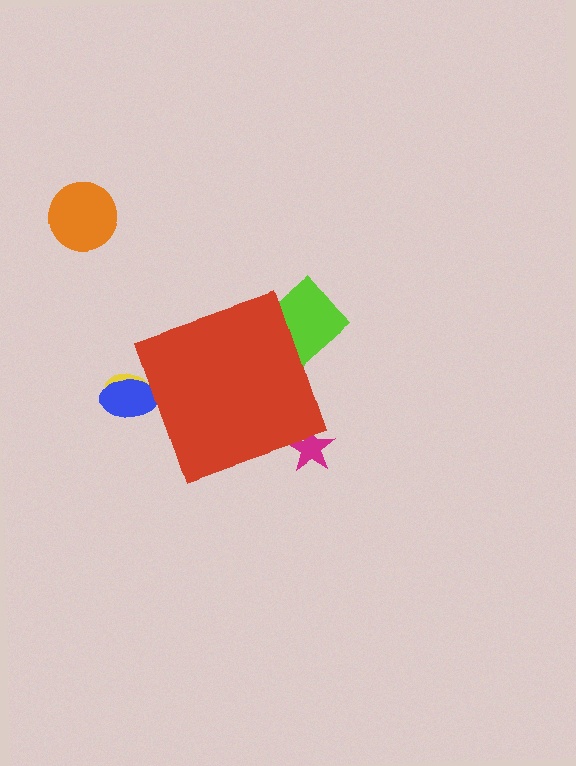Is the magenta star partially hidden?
Yes, the magenta star is partially hidden behind the red diamond.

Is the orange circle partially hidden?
No, the orange circle is fully visible.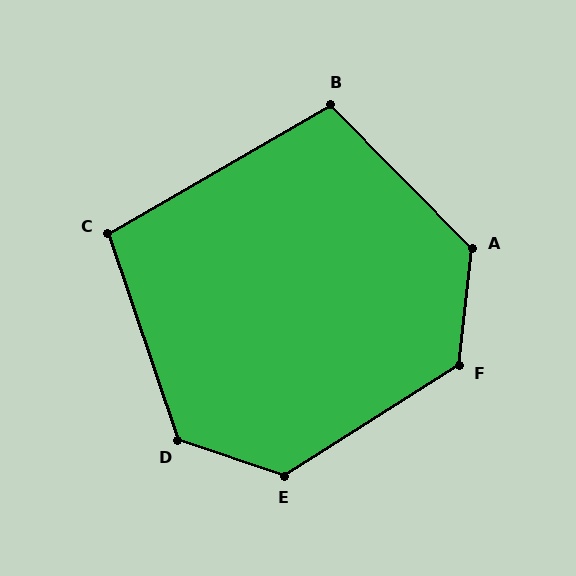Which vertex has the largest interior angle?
A, at approximately 129 degrees.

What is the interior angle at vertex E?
Approximately 129 degrees (obtuse).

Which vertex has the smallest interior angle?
C, at approximately 101 degrees.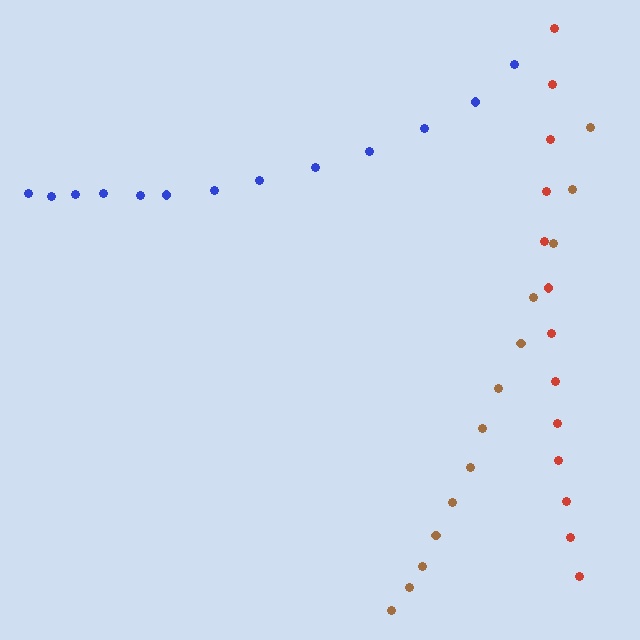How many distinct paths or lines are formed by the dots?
There are 3 distinct paths.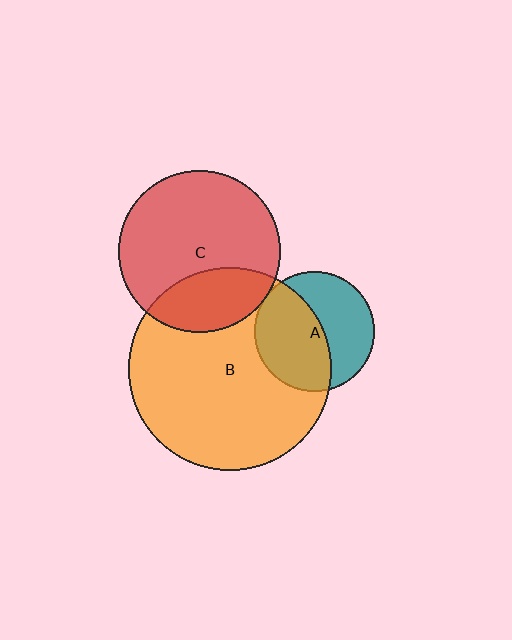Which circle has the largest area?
Circle B (orange).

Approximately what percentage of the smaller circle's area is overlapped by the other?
Approximately 5%.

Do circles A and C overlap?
Yes.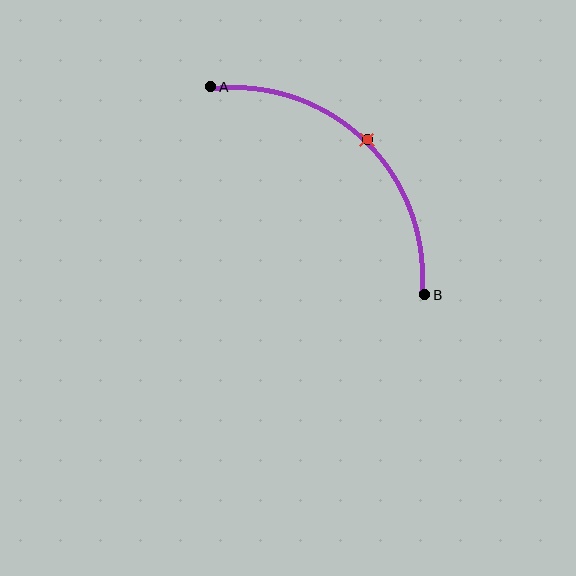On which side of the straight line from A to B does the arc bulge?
The arc bulges above and to the right of the straight line connecting A and B.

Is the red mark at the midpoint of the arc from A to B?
Yes. The red mark lies on the arc at equal arc-length from both A and B — it is the arc midpoint.